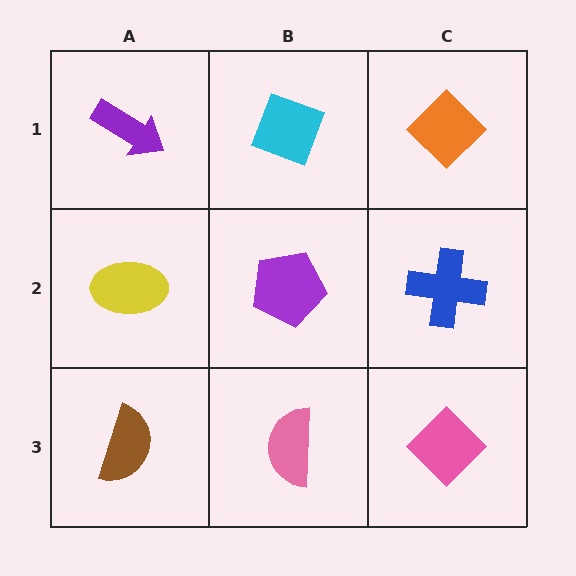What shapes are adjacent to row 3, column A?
A yellow ellipse (row 2, column A), a pink semicircle (row 3, column B).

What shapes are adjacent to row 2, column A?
A purple arrow (row 1, column A), a brown semicircle (row 3, column A), a purple pentagon (row 2, column B).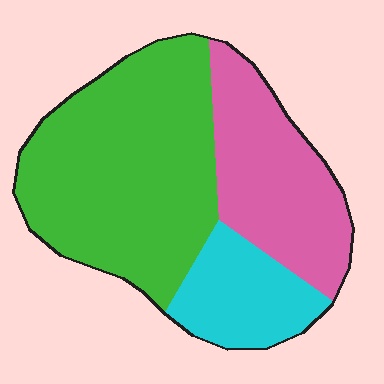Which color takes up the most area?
Green, at roughly 55%.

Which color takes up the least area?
Cyan, at roughly 15%.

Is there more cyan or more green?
Green.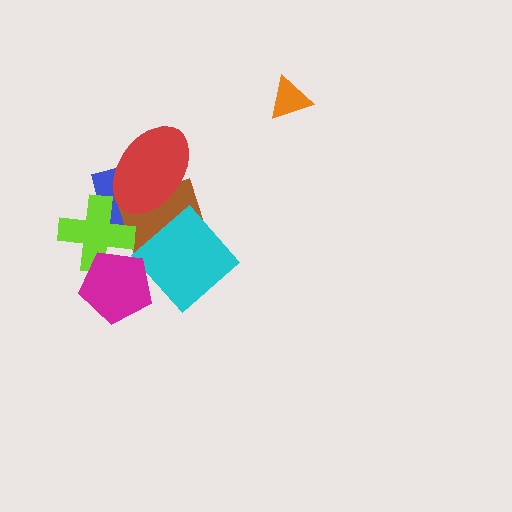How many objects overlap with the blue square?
3 objects overlap with the blue square.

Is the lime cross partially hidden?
Yes, it is partially covered by another shape.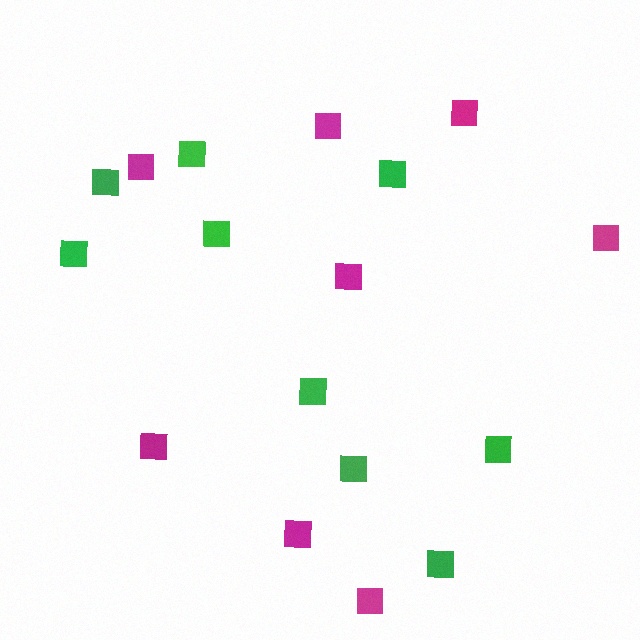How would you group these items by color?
There are 2 groups: one group of magenta squares (8) and one group of green squares (9).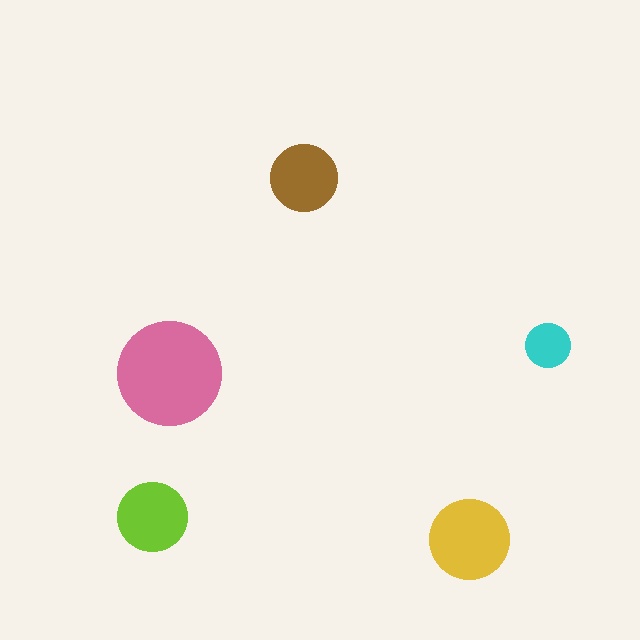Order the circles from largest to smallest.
the pink one, the yellow one, the lime one, the brown one, the cyan one.